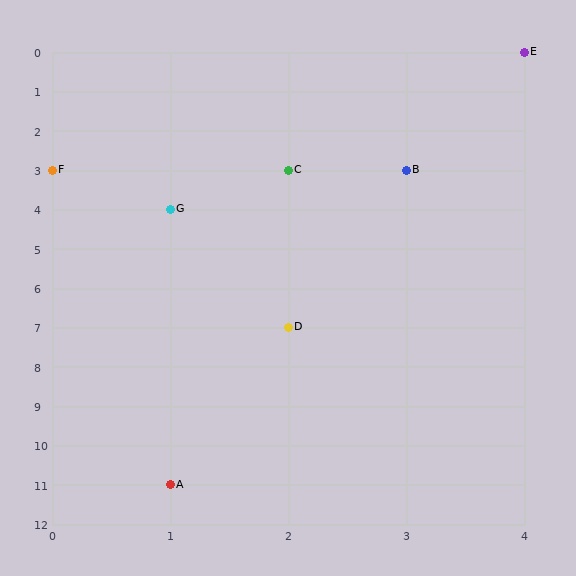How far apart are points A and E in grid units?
Points A and E are 3 columns and 11 rows apart (about 11.4 grid units diagonally).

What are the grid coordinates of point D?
Point D is at grid coordinates (2, 7).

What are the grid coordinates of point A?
Point A is at grid coordinates (1, 11).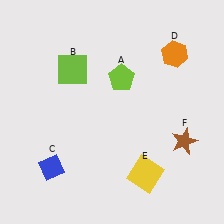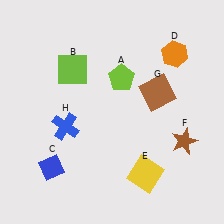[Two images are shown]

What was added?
A brown square (G), a blue cross (H) were added in Image 2.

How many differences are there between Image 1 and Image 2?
There are 2 differences between the two images.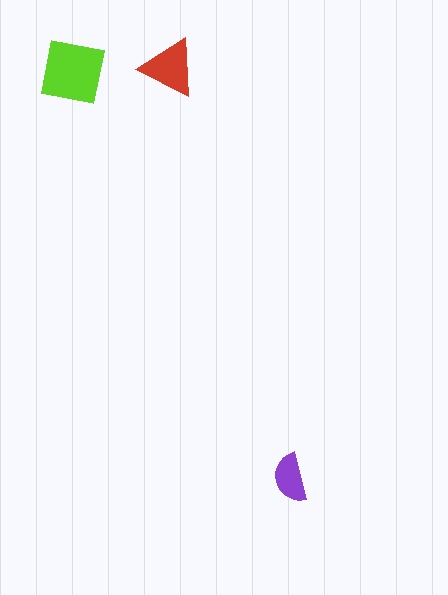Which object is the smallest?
The purple semicircle.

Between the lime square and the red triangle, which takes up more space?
The lime square.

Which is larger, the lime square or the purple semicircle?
The lime square.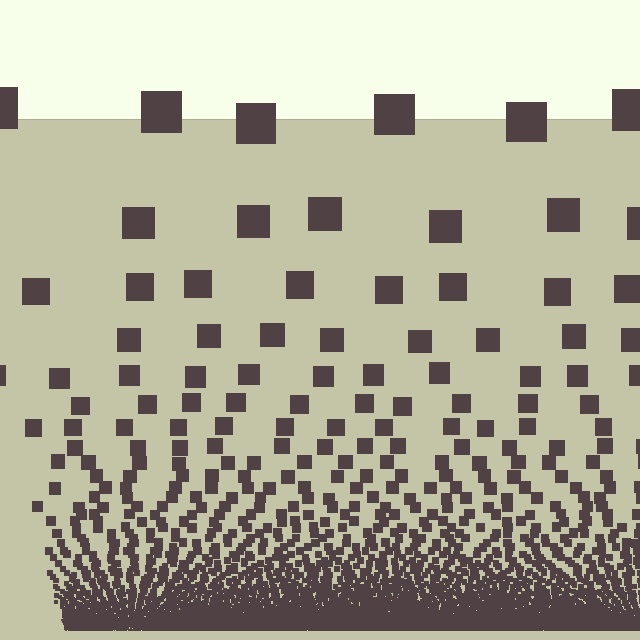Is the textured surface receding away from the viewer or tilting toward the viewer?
The surface appears to tilt toward the viewer. Texture elements get larger and sparser toward the top.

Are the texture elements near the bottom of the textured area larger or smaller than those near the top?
Smaller. The gradient is inverted — elements near the bottom are smaller and denser.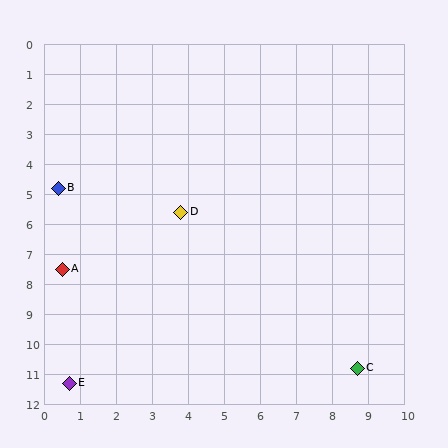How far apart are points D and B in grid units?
Points D and B are about 3.5 grid units apart.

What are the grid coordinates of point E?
Point E is at approximately (0.7, 11.3).